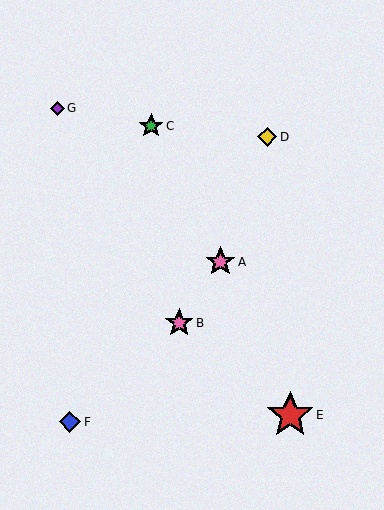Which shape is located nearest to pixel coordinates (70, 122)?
The purple diamond (labeled G) at (58, 108) is nearest to that location.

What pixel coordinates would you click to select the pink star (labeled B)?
Click at (179, 323) to select the pink star B.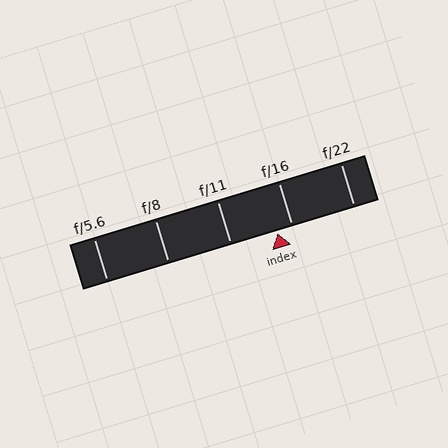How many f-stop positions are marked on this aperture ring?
There are 5 f-stop positions marked.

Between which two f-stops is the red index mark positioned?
The index mark is between f/11 and f/16.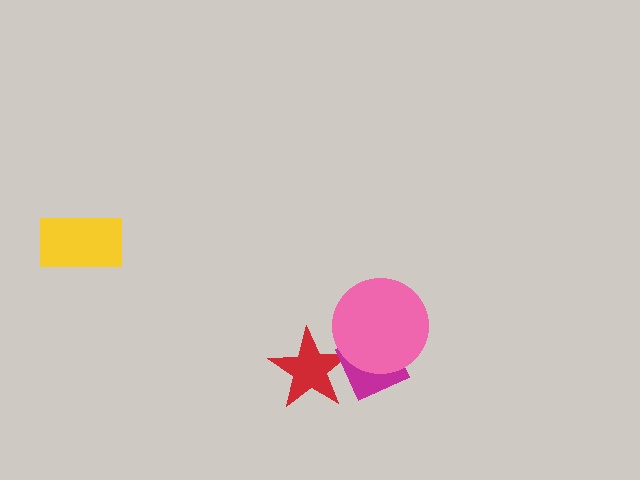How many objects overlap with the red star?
1 object overlaps with the red star.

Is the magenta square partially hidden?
Yes, it is partially covered by another shape.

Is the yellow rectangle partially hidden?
No, no other shape covers it.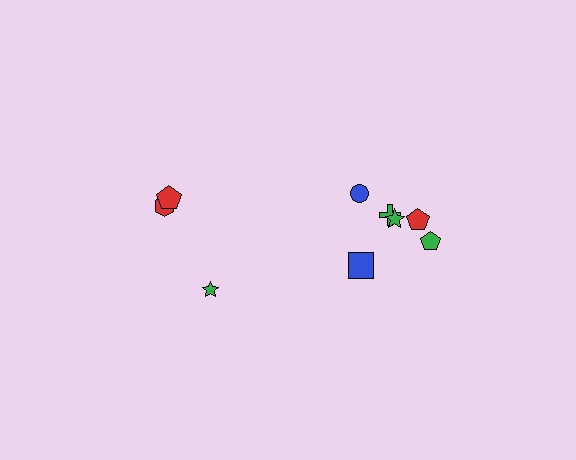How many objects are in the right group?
There are 6 objects.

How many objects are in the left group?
There are 3 objects.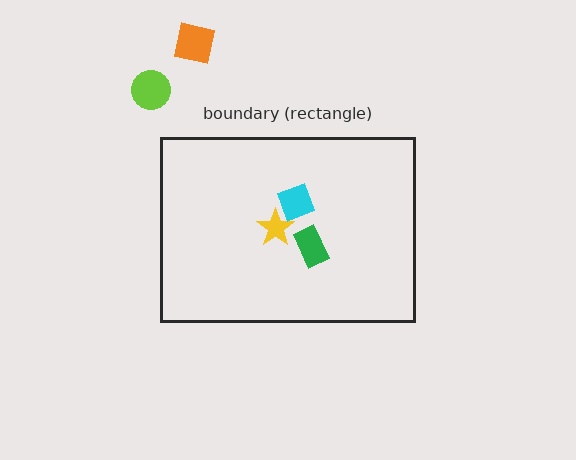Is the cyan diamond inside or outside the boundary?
Inside.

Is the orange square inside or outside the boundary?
Outside.